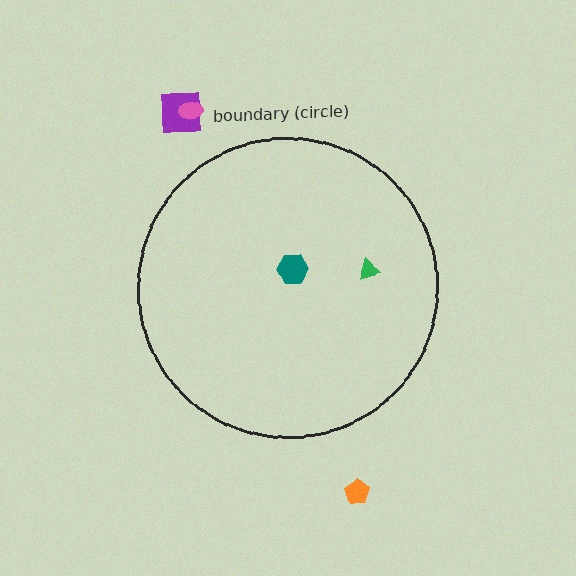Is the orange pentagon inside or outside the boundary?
Outside.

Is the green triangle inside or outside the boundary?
Inside.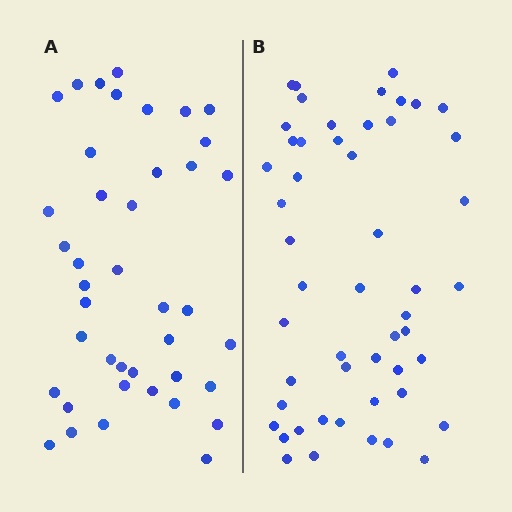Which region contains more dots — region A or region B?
Region B (the right region) has more dots.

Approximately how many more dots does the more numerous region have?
Region B has roughly 10 or so more dots than region A.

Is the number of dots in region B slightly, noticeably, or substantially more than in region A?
Region B has only slightly more — the two regions are fairly close. The ratio is roughly 1.2 to 1.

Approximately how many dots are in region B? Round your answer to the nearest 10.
About 50 dots. (The exact count is 51, which rounds to 50.)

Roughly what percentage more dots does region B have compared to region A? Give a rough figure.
About 25% more.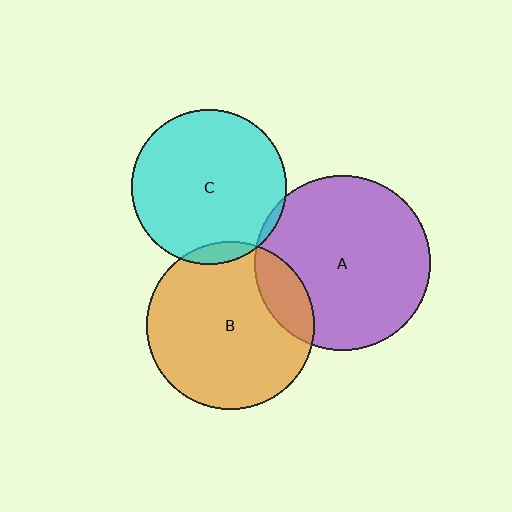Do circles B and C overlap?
Yes.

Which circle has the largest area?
Circle A (purple).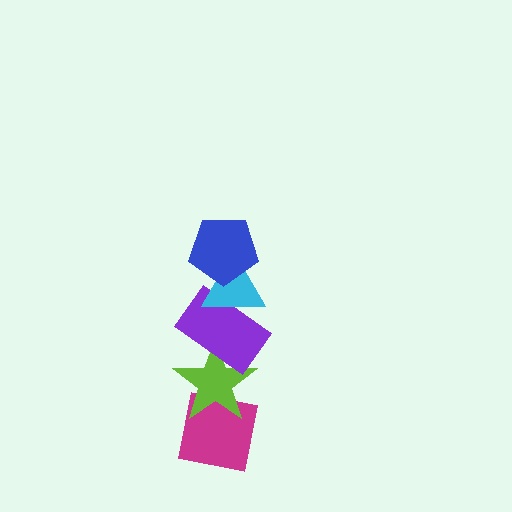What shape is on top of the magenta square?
The lime star is on top of the magenta square.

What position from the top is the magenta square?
The magenta square is 5th from the top.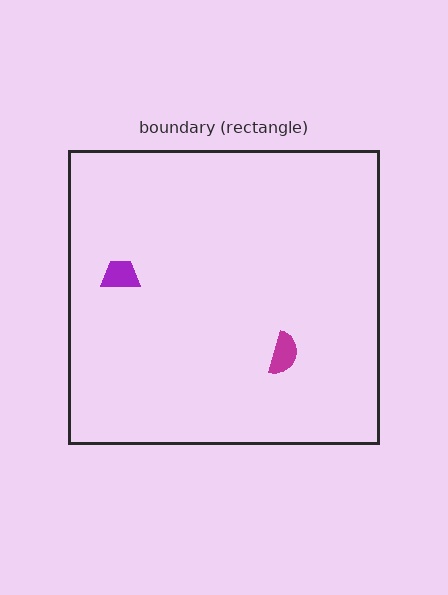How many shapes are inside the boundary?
2 inside, 0 outside.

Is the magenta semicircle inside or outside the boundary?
Inside.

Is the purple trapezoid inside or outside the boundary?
Inside.